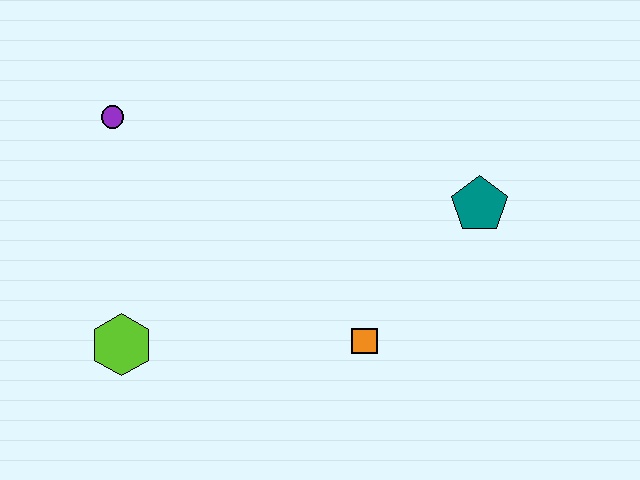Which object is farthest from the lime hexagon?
The teal pentagon is farthest from the lime hexagon.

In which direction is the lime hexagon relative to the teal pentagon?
The lime hexagon is to the left of the teal pentagon.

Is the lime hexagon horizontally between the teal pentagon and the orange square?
No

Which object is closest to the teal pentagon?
The orange square is closest to the teal pentagon.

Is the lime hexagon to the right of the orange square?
No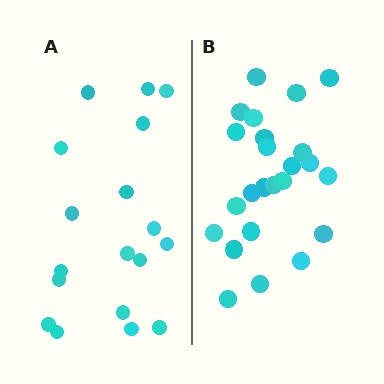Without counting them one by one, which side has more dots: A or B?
Region B (the right region) has more dots.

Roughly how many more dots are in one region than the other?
Region B has about 6 more dots than region A.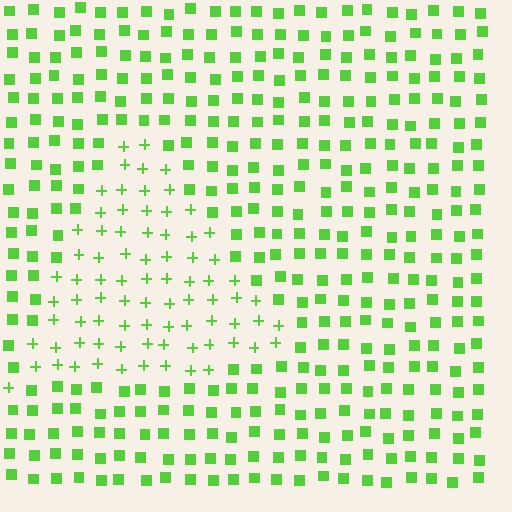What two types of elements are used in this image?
The image uses plus signs inside the triangle region and squares outside it.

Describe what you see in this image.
The image is filled with small lime elements arranged in a uniform grid. A triangle-shaped region contains plus signs, while the surrounding area contains squares. The boundary is defined purely by the change in element shape.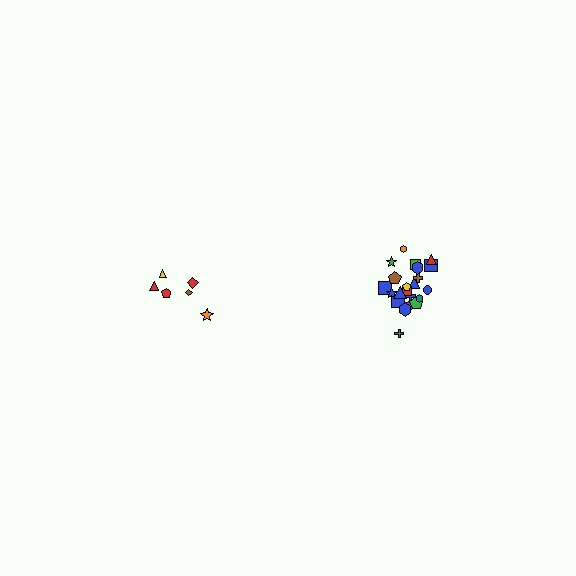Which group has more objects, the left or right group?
The right group.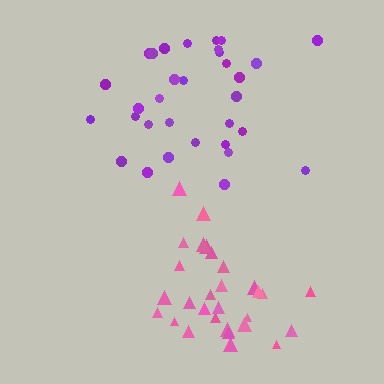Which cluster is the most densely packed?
Pink.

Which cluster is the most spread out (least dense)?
Purple.